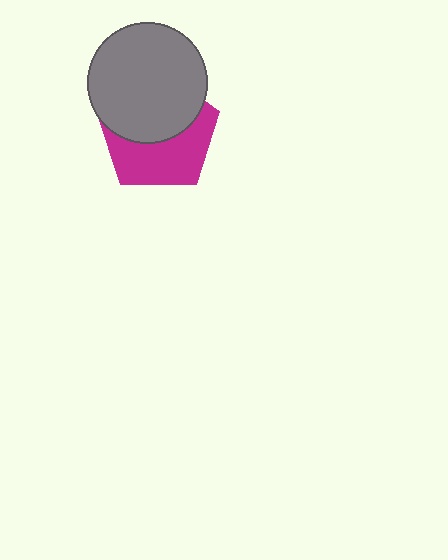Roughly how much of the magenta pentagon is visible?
About half of it is visible (roughly 50%).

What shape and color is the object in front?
The object in front is a gray circle.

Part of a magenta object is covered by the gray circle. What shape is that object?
It is a pentagon.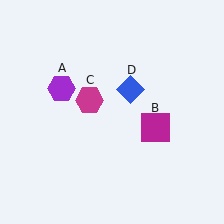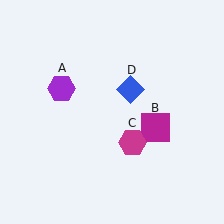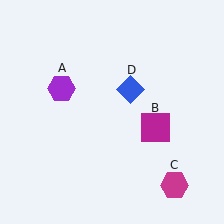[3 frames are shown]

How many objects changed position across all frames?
1 object changed position: magenta hexagon (object C).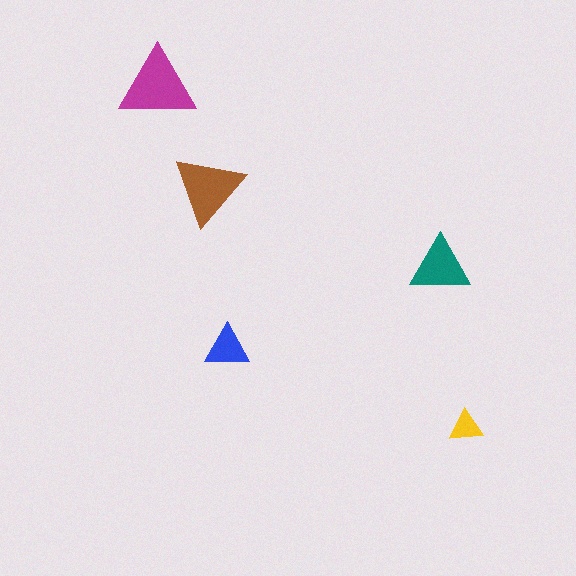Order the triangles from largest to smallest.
the magenta one, the brown one, the teal one, the blue one, the yellow one.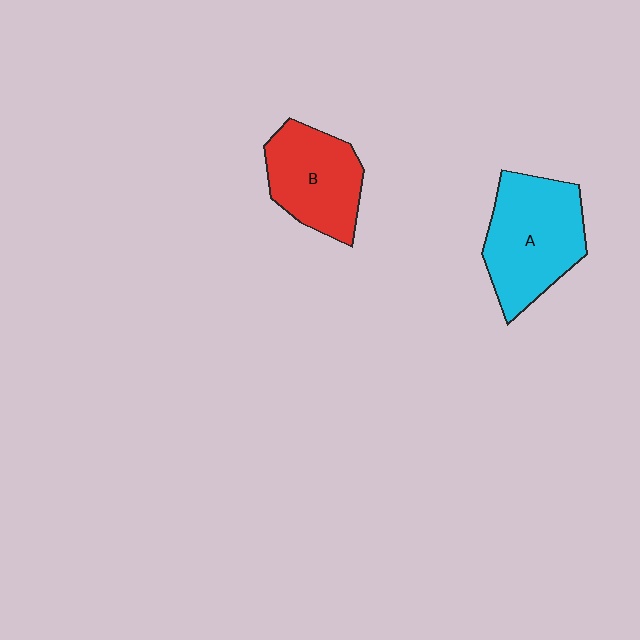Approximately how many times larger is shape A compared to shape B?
Approximately 1.2 times.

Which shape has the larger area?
Shape A (cyan).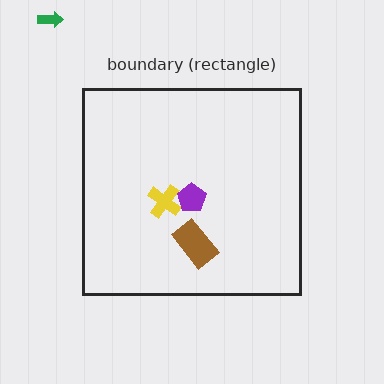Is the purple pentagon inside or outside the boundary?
Inside.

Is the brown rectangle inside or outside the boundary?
Inside.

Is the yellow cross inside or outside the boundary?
Inside.